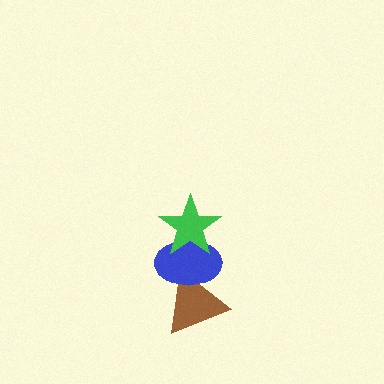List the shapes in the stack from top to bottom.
From top to bottom: the green star, the blue ellipse, the brown triangle.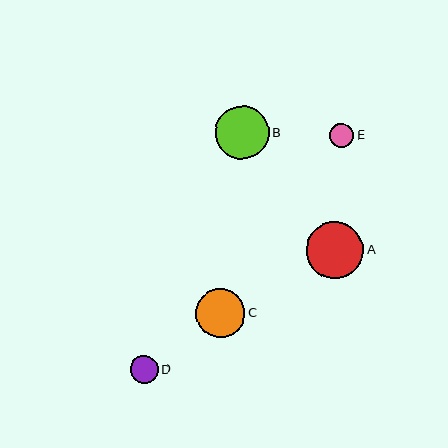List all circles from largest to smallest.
From largest to smallest: A, B, C, D, E.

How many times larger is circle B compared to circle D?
Circle B is approximately 1.9 times the size of circle D.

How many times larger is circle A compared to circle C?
Circle A is approximately 1.2 times the size of circle C.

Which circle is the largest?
Circle A is the largest with a size of approximately 57 pixels.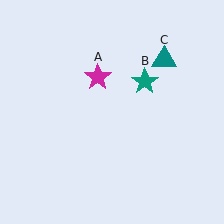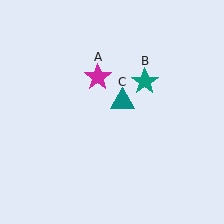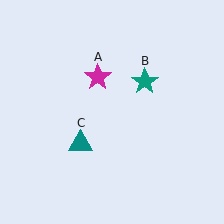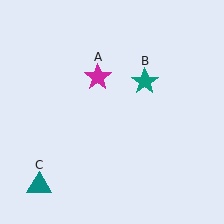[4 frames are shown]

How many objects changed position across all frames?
1 object changed position: teal triangle (object C).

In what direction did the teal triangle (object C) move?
The teal triangle (object C) moved down and to the left.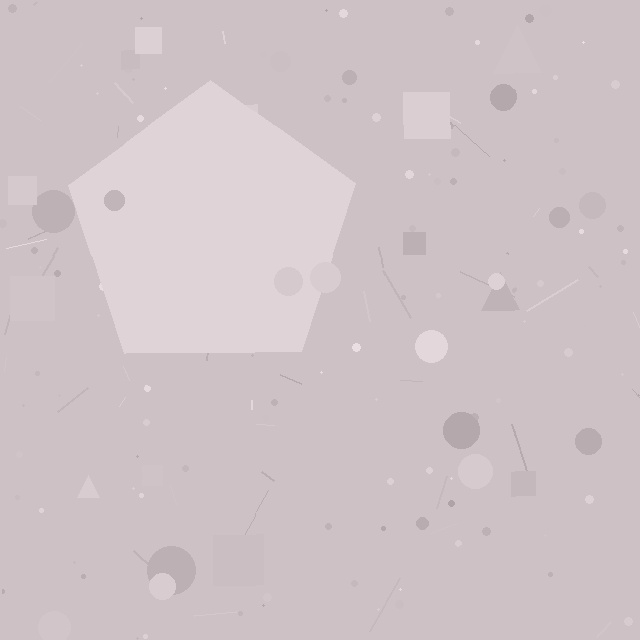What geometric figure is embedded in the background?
A pentagon is embedded in the background.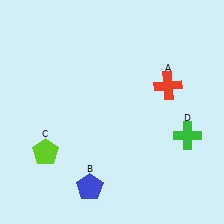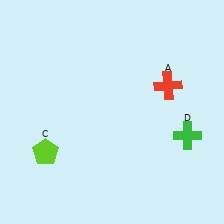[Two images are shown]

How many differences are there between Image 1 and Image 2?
There is 1 difference between the two images.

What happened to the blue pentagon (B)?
The blue pentagon (B) was removed in Image 2. It was in the bottom-left area of Image 1.